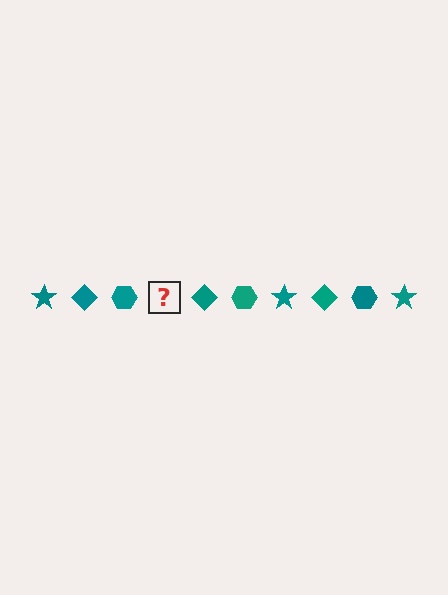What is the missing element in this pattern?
The missing element is a teal star.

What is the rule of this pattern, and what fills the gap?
The rule is that the pattern cycles through star, diamond, hexagon shapes in teal. The gap should be filled with a teal star.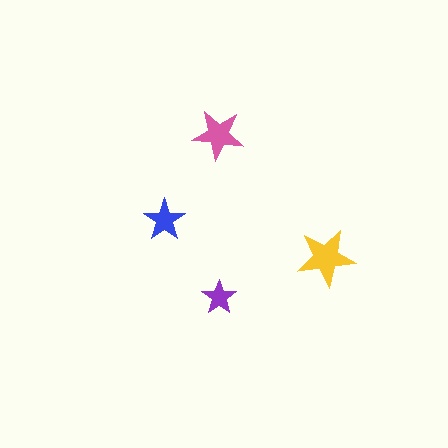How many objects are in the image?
There are 4 objects in the image.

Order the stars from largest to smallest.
the yellow one, the pink one, the blue one, the purple one.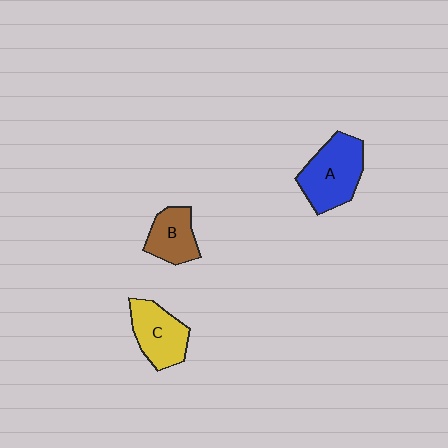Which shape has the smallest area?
Shape B (brown).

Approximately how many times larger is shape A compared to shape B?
Approximately 1.5 times.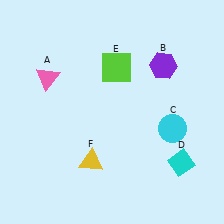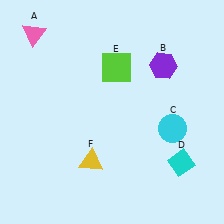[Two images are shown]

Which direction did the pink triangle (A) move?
The pink triangle (A) moved up.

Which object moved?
The pink triangle (A) moved up.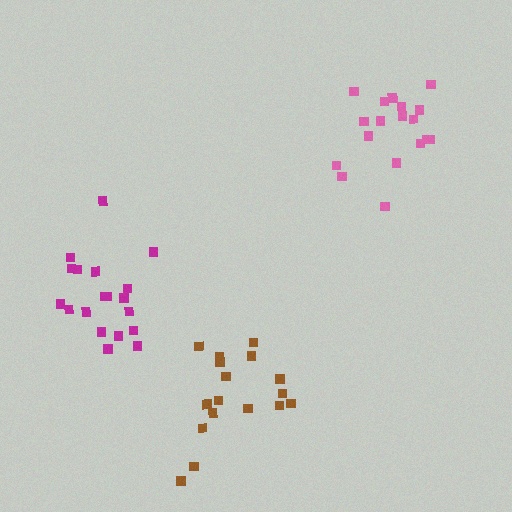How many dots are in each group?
Group 1: 17 dots, Group 2: 20 dots, Group 3: 18 dots (55 total).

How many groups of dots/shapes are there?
There are 3 groups.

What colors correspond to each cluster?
The clusters are colored: brown, magenta, pink.